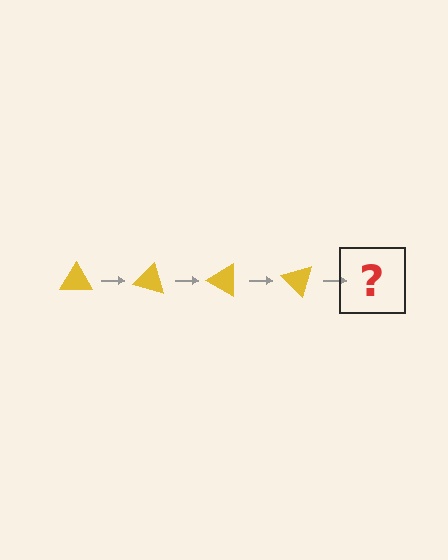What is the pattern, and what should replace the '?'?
The pattern is that the triangle rotates 15 degrees each step. The '?' should be a yellow triangle rotated 60 degrees.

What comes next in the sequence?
The next element should be a yellow triangle rotated 60 degrees.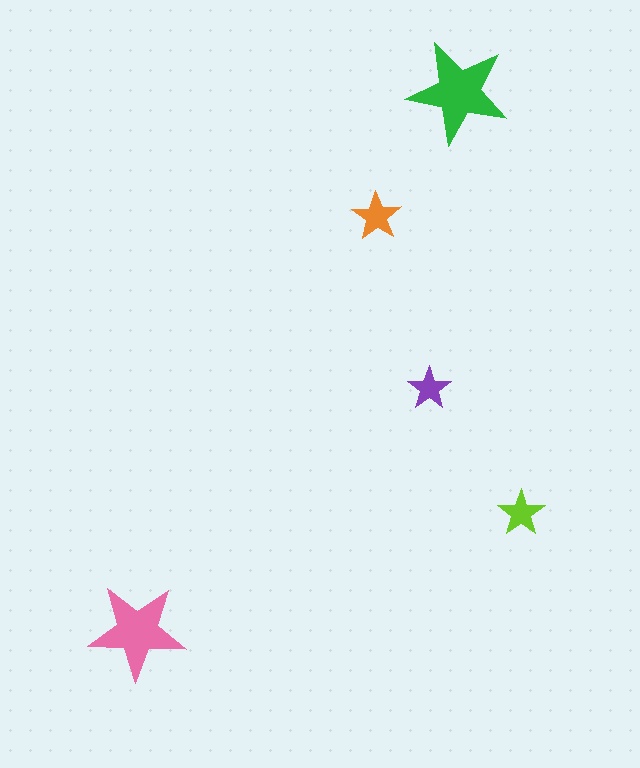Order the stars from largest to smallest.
the green one, the pink one, the orange one, the lime one, the purple one.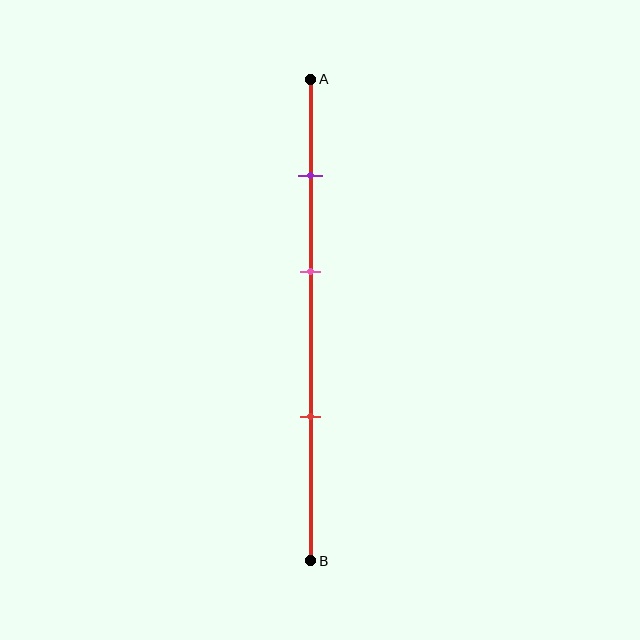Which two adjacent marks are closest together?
The purple and pink marks are the closest adjacent pair.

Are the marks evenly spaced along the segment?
Yes, the marks are approximately evenly spaced.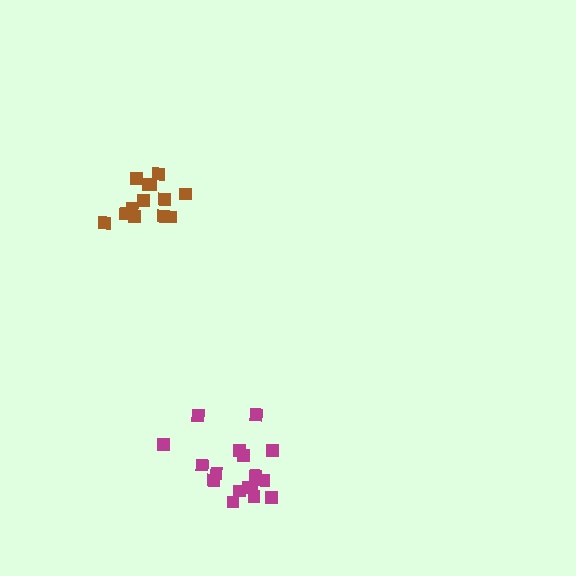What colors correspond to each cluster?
The clusters are colored: magenta, brown.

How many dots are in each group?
Group 1: 17 dots, Group 2: 13 dots (30 total).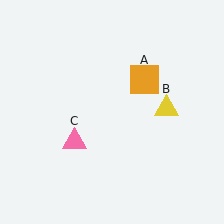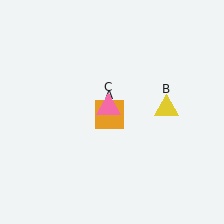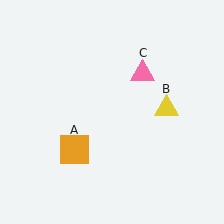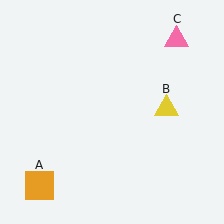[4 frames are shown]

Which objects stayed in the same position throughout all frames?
Yellow triangle (object B) remained stationary.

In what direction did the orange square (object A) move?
The orange square (object A) moved down and to the left.